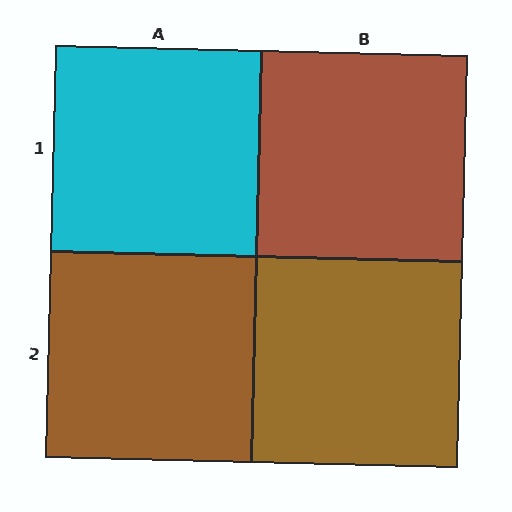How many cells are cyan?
1 cell is cyan.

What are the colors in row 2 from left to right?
Brown, brown.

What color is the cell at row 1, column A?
Cyan.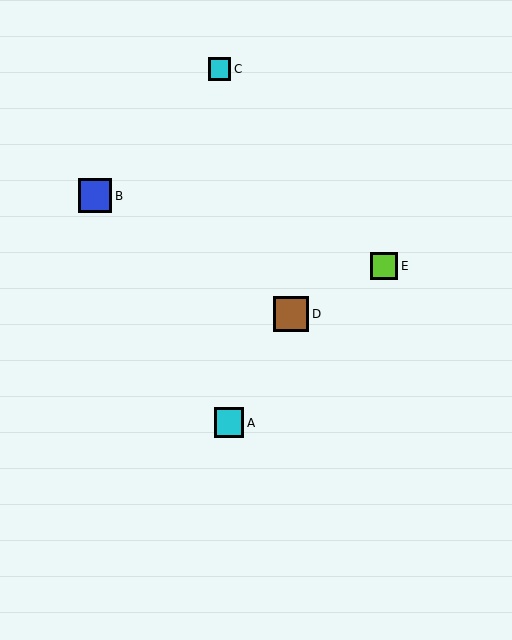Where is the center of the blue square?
The center of the blue square is at (95, 196).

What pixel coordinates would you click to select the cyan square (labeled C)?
Click at (220, 69) to select the cyan square C.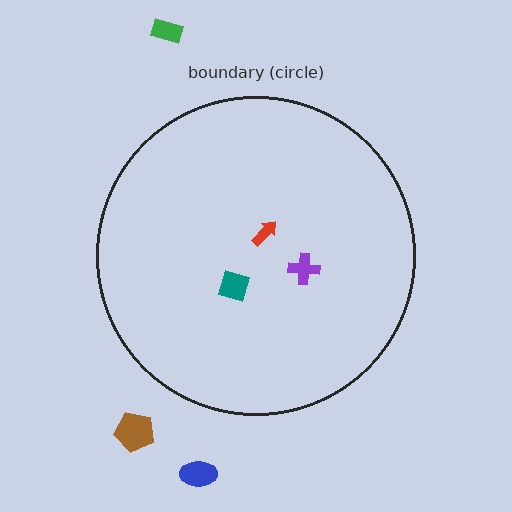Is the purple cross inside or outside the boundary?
Inside.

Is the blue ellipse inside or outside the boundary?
Outside.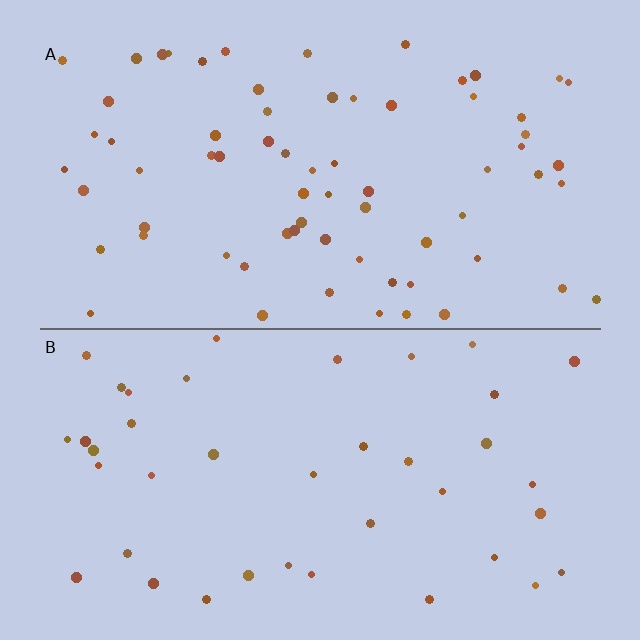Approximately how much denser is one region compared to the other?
Approximately 1.7× — region A over region B.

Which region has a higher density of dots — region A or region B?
A (the top).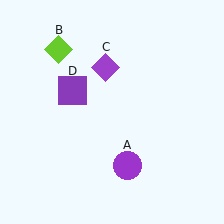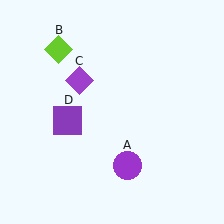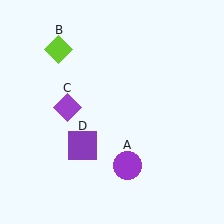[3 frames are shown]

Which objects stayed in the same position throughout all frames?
Purple circle (object A) and lime diamond (object B) remained stationary.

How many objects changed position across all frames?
2 objects changed position: purple diamond (object C), purple square (object D).